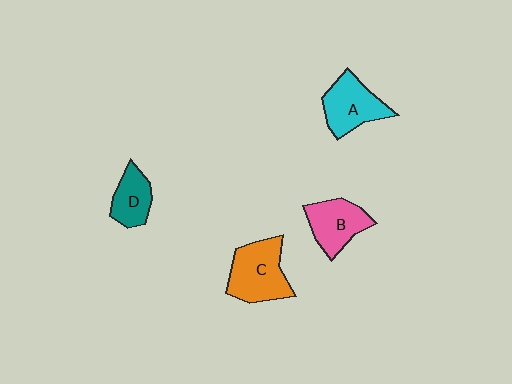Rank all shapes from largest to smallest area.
From largest to smallest: C (orange), A (cyan), B (pink), D (teal).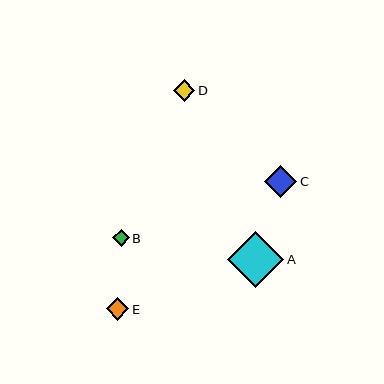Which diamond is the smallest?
Diamond B is the smallest with a size of approximately 17 pixels.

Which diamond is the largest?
Diamond A is the largest with a size of approximately 56 pixels.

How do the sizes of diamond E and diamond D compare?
Diamond E and diamond D are approximately the same size.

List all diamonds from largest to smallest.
From largest to smallest: A, C, E, D, B.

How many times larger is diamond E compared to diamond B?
Diamond E is approximately 1.3 times the size of diamond B.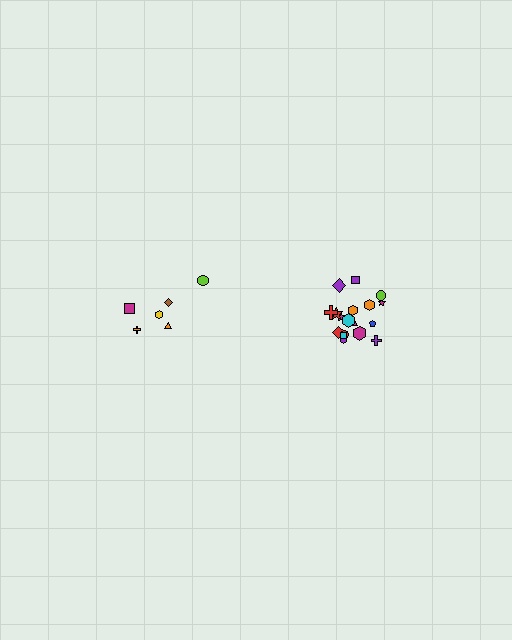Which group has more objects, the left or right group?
The right group.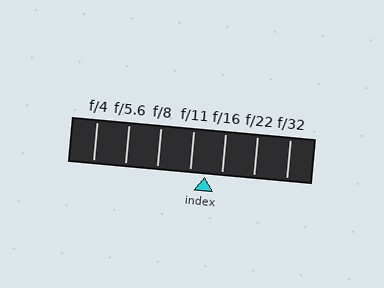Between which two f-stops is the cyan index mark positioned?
The index mark is between f/11 and f/16.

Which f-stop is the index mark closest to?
The index mark is closest to f/11.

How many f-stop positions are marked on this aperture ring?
There are 7 f-stop positions marked.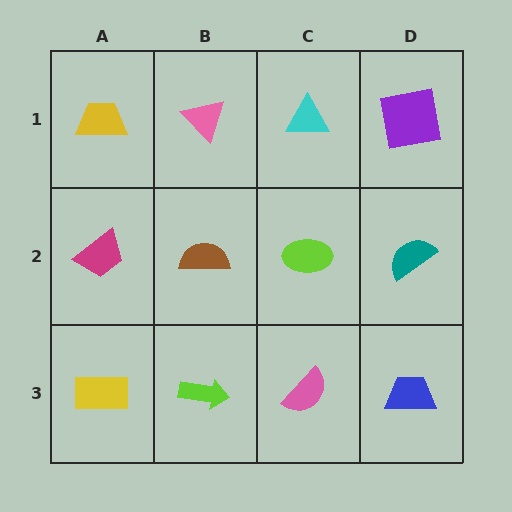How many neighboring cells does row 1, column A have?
2.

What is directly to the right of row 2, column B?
A lime ellipse.